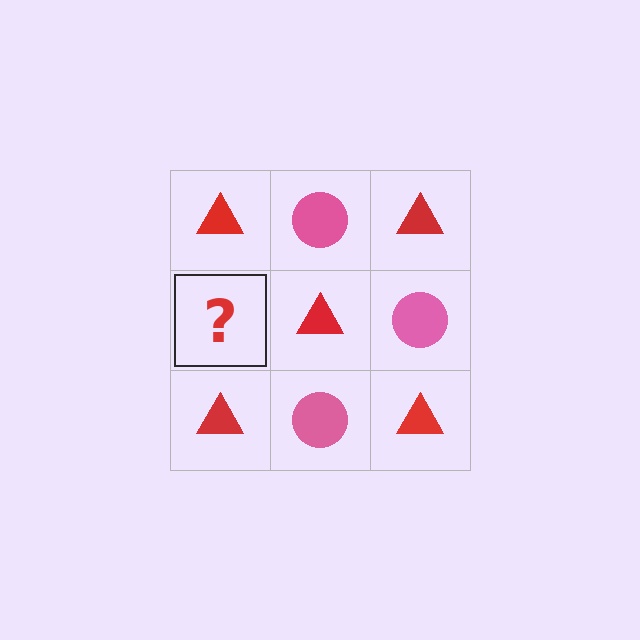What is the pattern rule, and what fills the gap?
The rule is that it alternates red triangle and pink circle in a checkerboard pattern. The gap should be filled with a pink circle.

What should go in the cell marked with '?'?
The missing cell should contain a pink circle.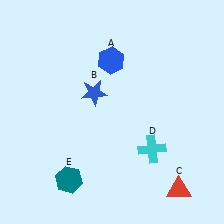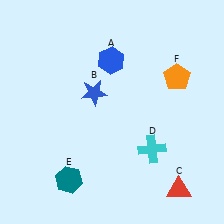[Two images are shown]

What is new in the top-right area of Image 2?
An orange pentagon (F) was added in the top-right area of Image 2.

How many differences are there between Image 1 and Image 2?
There is 1 difference between the two images.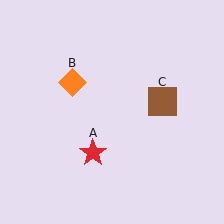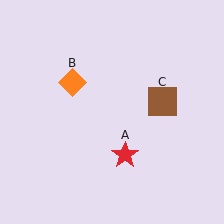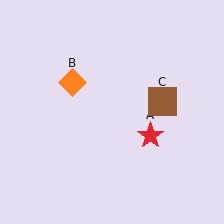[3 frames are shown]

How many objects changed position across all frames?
1 object changed position: red star (object A).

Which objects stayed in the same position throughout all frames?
Orange diamond (object B) and brown square (object C) remained stationary.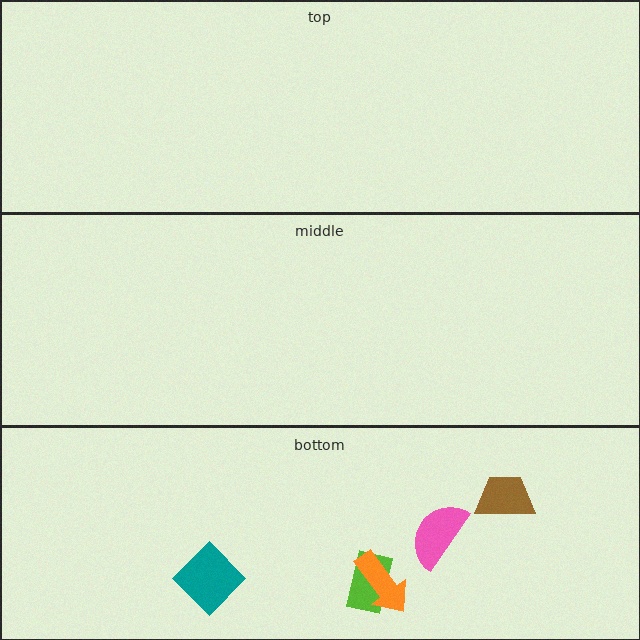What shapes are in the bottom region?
The lime rectangle, the teal diamond, the pink semicircle, the orange arrow, the brown trapezoid.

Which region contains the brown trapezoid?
The bottom region.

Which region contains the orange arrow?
The bottom region.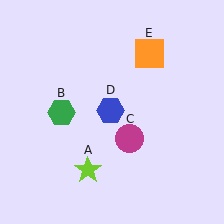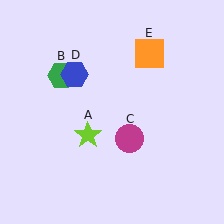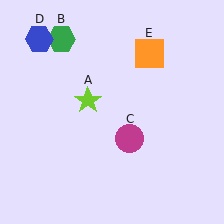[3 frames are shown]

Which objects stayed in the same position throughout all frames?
Magenta circle (object C) and orange square (object E) remained stationary.